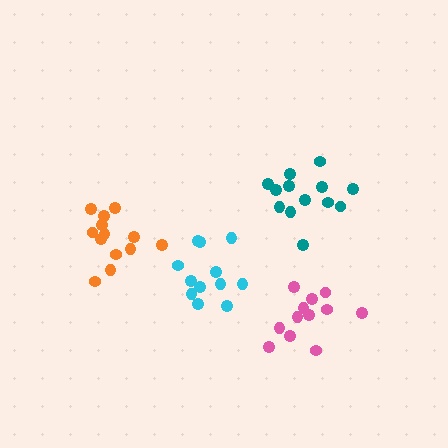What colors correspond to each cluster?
The clusters are colored: teal, pink, orange, cyan.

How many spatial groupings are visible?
There are 4 spatial groupings.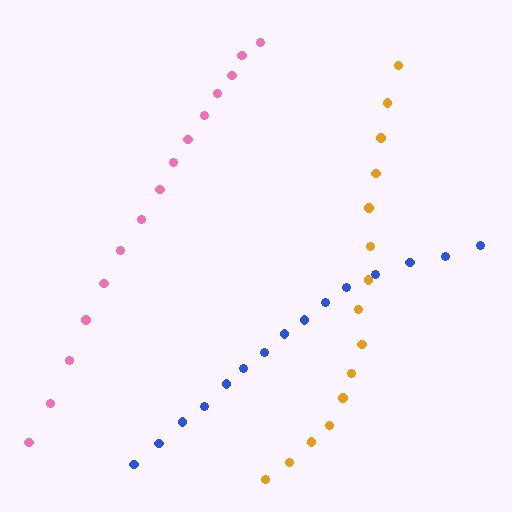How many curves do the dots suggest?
There are 3 distinct paths.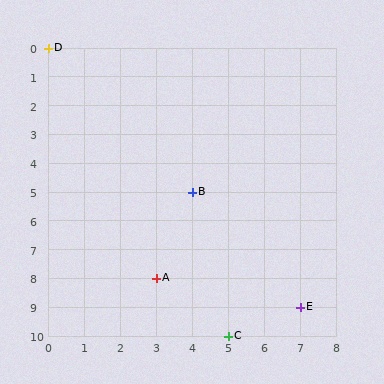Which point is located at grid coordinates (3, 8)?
Point A is at (3, 8).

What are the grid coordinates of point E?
Point E is at grid coordinates (7, 9).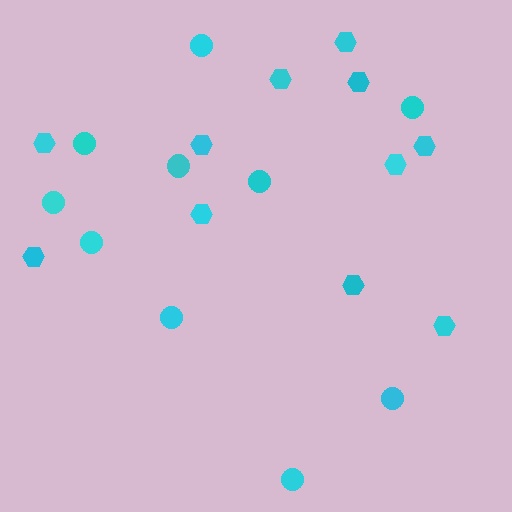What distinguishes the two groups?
There are 2 groups: one group of circles (10) and one group of hexagons (11).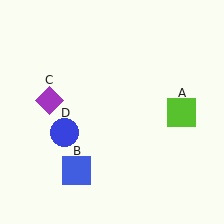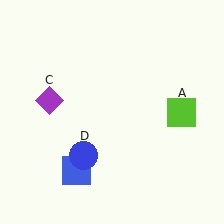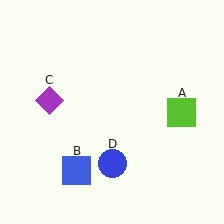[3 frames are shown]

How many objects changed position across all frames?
1 object changed position: blue circle (object D).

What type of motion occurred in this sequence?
The blue circle (object D) rotated counterclockwise around the center of the scene.